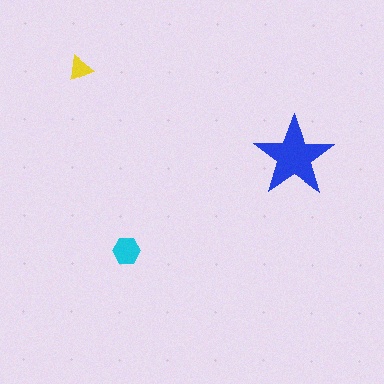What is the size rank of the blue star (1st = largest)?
1st.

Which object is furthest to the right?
The blue star is rightmost.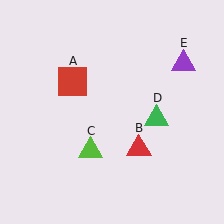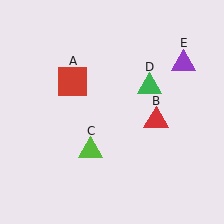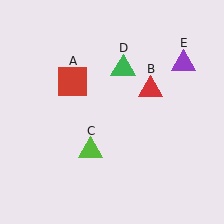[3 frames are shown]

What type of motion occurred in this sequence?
The red triangle (object B), green triangle (object D) rotated counterclockwise around the center of the scene.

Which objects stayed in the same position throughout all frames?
Red square (object A) and lime triangle (object C) and purple triangle (object E) remained stationary.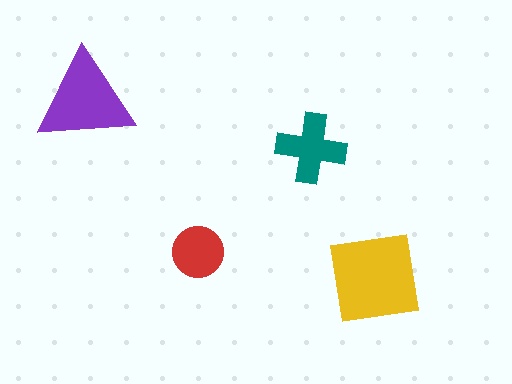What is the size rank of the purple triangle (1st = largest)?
2nd.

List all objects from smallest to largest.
The red circle, the teal cross, the purple triangle, the yellow square.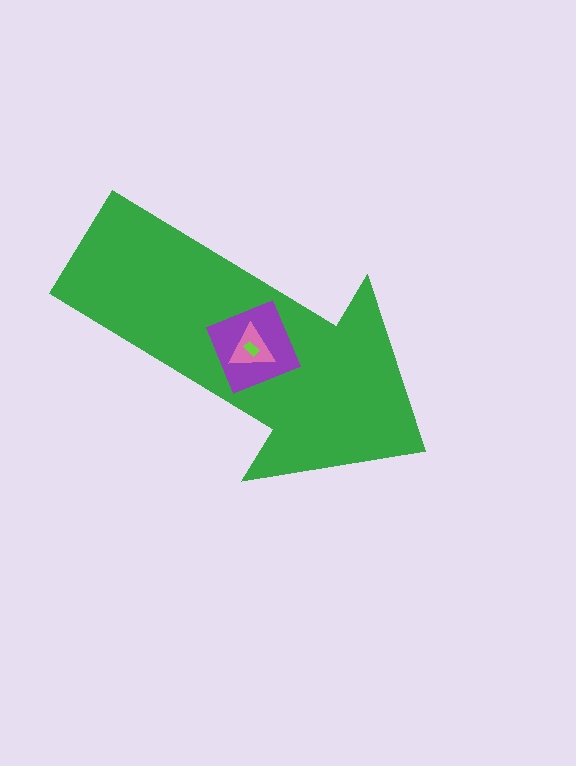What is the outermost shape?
The green arrow.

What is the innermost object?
The lime rectangle.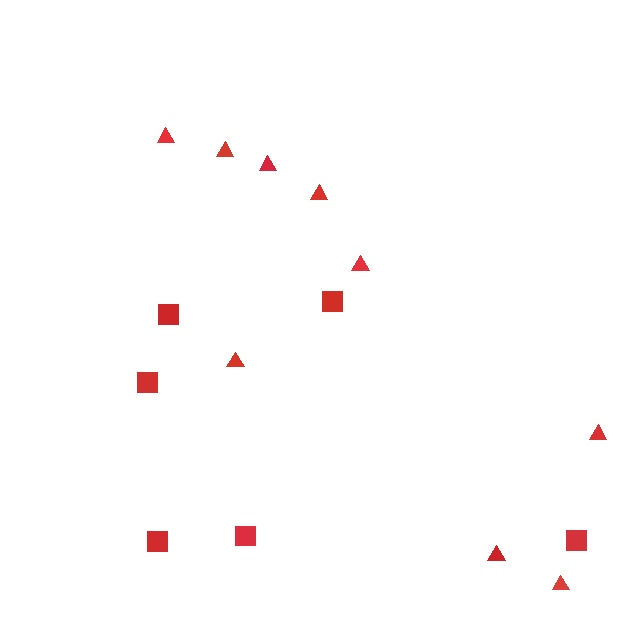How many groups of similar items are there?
There are 2 groups: one group of triangles (9) and one group of squares (6).